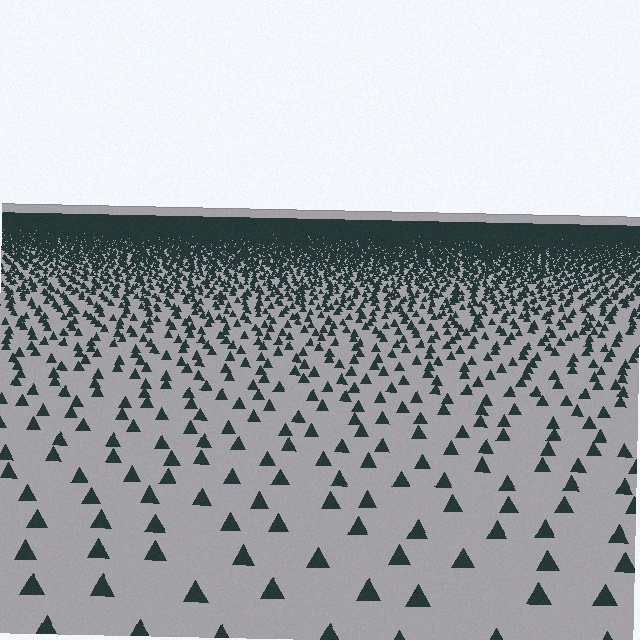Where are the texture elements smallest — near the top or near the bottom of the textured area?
Near the top.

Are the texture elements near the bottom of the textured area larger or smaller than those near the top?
Larger. Near the bottom, elements are closer to the viewer and appear at a bigger on-screen size.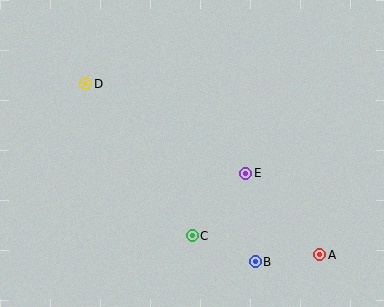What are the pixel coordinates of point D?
Point D is at (86, 84).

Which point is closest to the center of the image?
Point E at (245, 173) is closest to the center.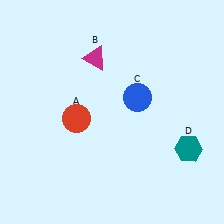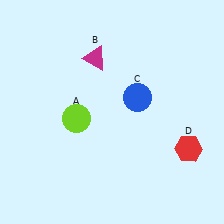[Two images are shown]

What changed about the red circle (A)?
In Image 1, A is red. In Image 2, it changed to lime.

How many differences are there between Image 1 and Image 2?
There are 2 differences between the two images.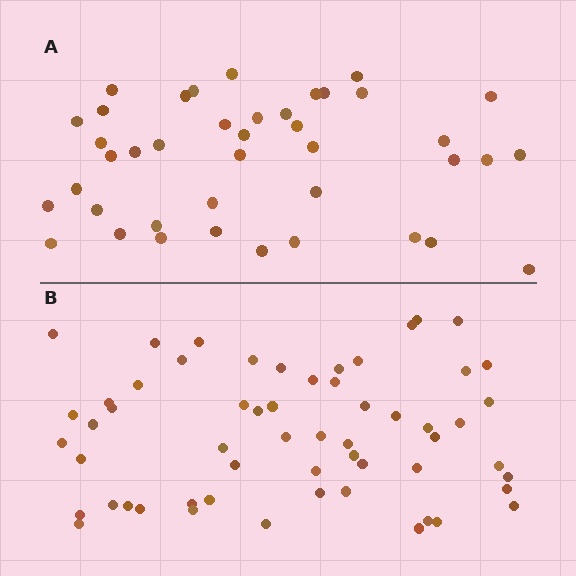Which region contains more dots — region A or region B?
Region B (the bottom region) has more dots.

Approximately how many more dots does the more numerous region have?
Region B has approximately 15 more dots than region A.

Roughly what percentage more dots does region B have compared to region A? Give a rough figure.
About 40% more.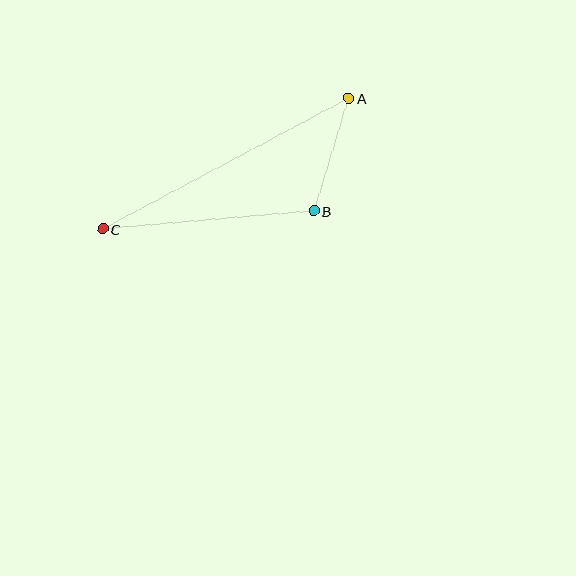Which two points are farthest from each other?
Points A and C are farthest from each other.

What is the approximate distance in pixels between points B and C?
The distance between B and C is approximately 212 pixels.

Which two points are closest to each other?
Points A and B are closest to each other.